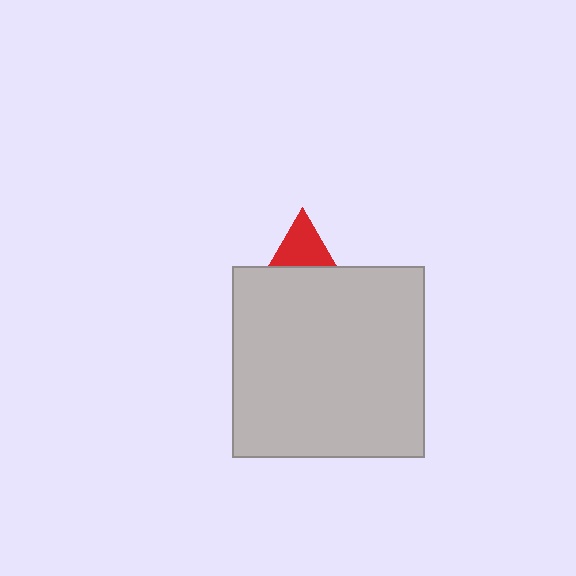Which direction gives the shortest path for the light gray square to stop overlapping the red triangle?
Moving down gives the shortest separation.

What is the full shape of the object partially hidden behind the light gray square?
The partially hidden object is a red triangle.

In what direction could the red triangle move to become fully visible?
The red triangle could move up. That would shift it out from behind the light gray square entirely.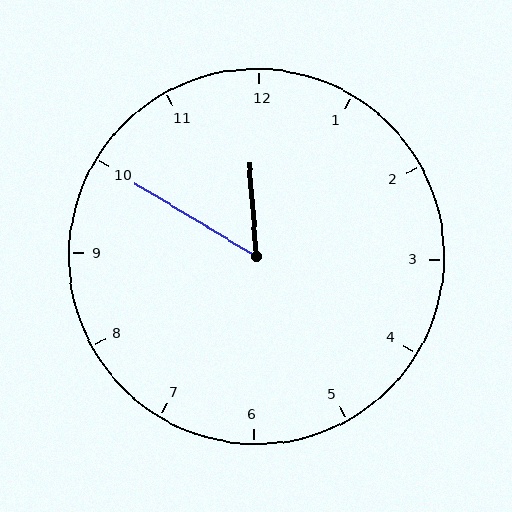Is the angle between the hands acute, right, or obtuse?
It is acute.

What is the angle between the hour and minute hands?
Approximately 55 degrees.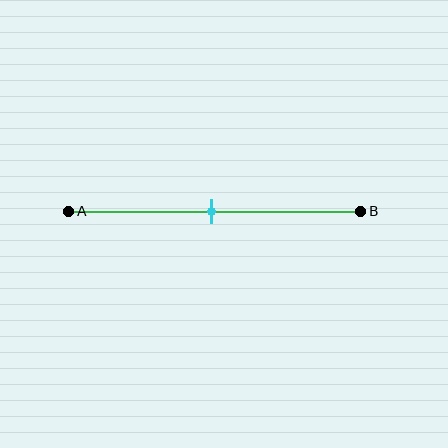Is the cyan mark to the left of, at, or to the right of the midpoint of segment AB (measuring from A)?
The cyan mark is approximately at the midpoint of segment AB.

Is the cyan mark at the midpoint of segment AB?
Yes, the mark is approximately at the midpoint.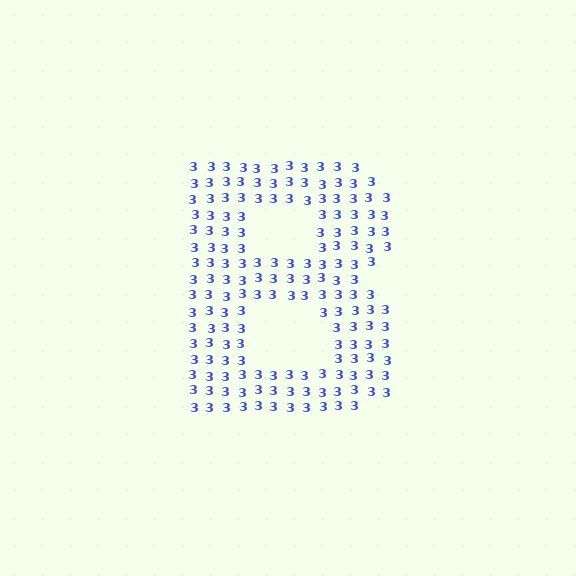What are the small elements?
The small elements are digit 3's.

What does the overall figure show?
The overall figure shows the letter B.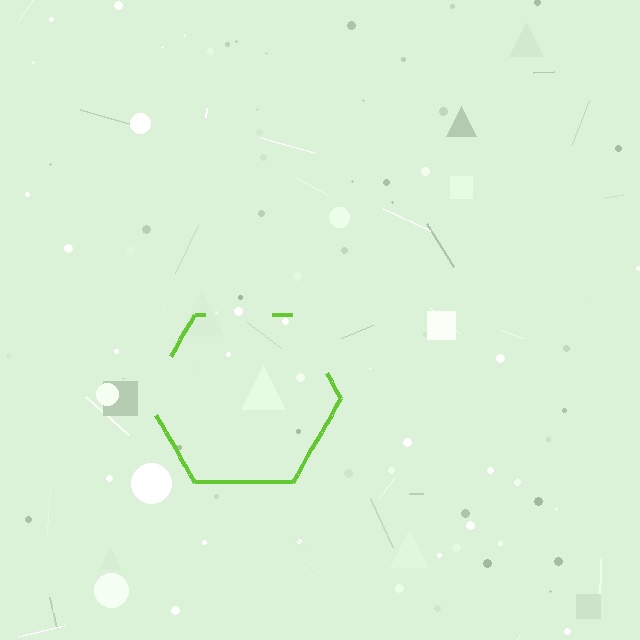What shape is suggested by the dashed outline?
The dashed outline suggests a hexagon.